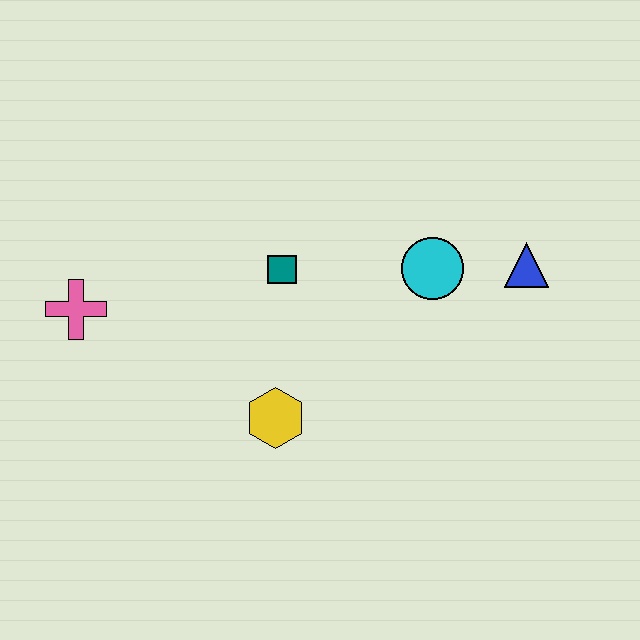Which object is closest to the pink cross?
The teal square is closest to the pink cross.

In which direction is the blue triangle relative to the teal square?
The blue triangle is to the right of the teal square.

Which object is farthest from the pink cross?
The blue triangle is farthest from the pink cross.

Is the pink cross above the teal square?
No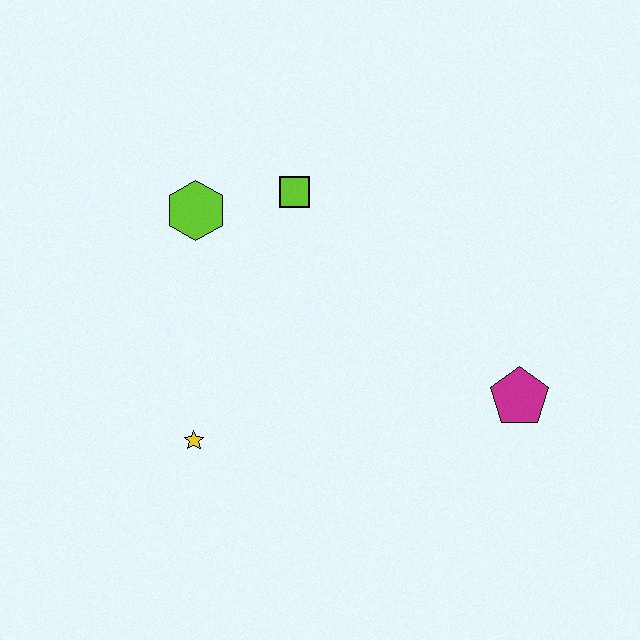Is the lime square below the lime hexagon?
No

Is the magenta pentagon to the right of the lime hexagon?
Yes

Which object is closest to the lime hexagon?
The lime square is closest to the lime hexagon.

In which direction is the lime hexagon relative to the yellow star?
The lime hexagon is above the yellow star.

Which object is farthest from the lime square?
The magenta pentagon is farthest from the lime square.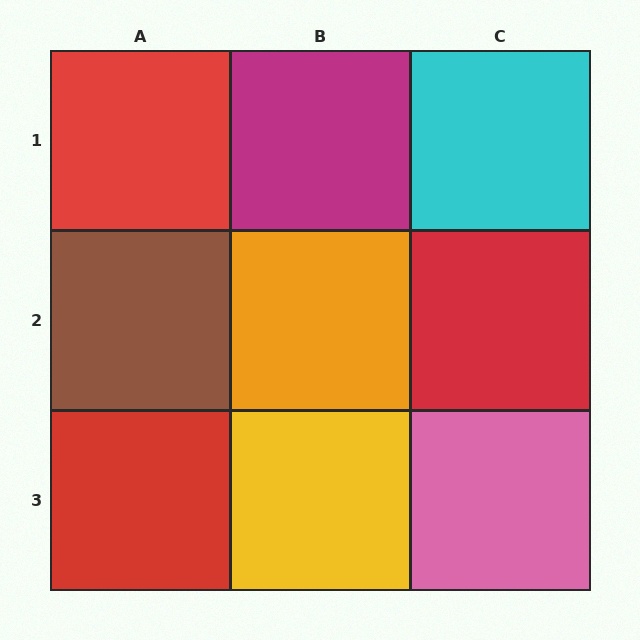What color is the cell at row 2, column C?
Red.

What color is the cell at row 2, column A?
Brown.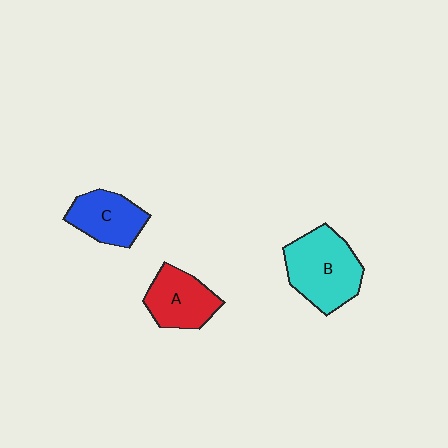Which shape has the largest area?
Shape B (cyan).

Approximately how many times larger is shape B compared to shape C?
Approximately 1.5 times.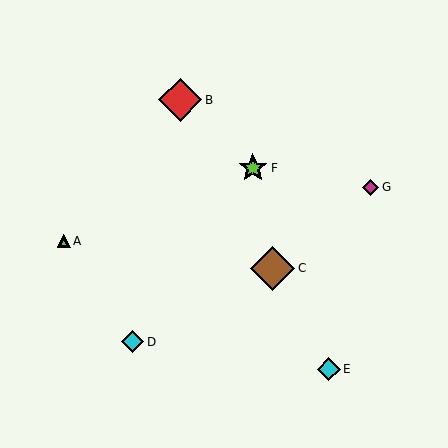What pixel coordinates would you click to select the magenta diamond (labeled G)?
Click at (371, 187) to select the magenta diamond G.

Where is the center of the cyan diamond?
The center of the cyan diamond is at (133, 342).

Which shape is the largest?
The brown diamond (labeled C) is the largest.